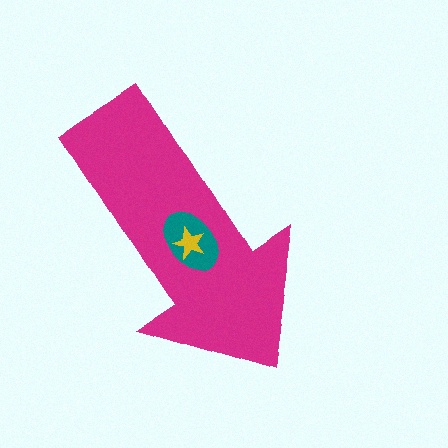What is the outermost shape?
The magenta arrow.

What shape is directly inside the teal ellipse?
The yellow star.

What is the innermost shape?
The yellow star.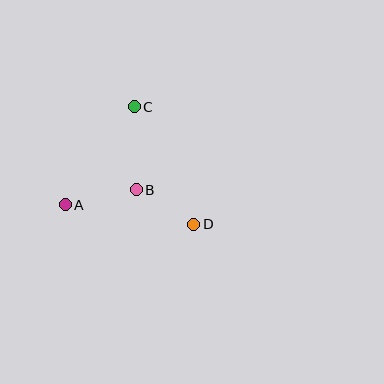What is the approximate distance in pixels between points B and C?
The distance between B and C is approximately 83 pixels.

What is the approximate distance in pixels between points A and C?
The distance between A and C is approximately 119 pixels.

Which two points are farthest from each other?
Points C and D are farthest from each other.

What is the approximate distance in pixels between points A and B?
The distance between A and B is approximately 72 pixels.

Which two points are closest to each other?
Points B and D are closest to each other.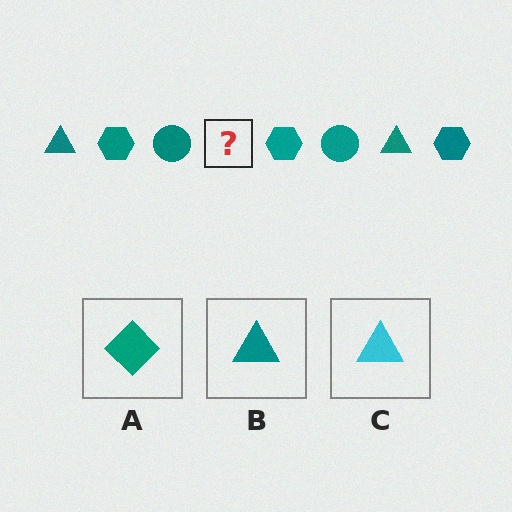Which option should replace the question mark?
Option B.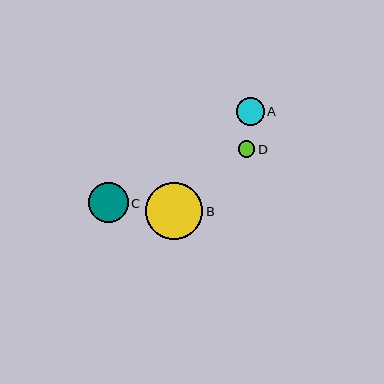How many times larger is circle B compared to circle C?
Circle B is approximately 1.4 times the size of circle C.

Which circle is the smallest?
Circle D is the smallest with a size of approximately 17 pixels.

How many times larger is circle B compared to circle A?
Circle B is approximately 2.1 times the size of circle A.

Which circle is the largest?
Circle B is the largest with a size of approximately 57 pixels.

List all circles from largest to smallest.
From largest to smallest: B, C, A, D.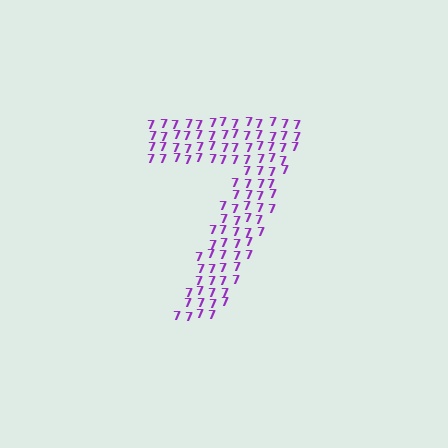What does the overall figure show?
The overall figure shows the digit 7.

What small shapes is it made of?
It is made of small digit 7's.